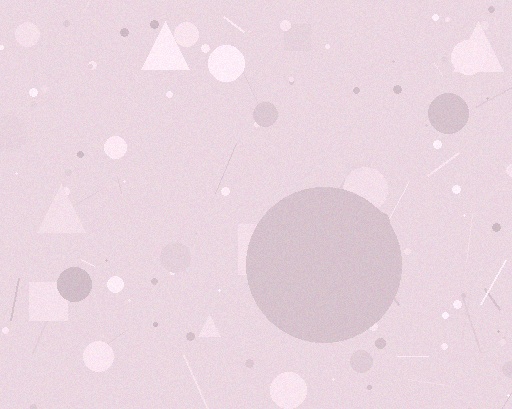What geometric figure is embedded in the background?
A circle is embedded in the background.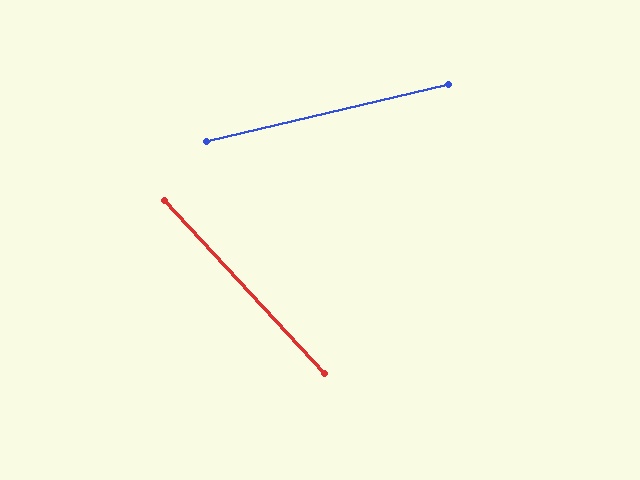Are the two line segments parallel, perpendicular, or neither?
Neither parallel nor perpendicular — they differ by about 61°.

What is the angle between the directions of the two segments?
Approximately 61 degrees.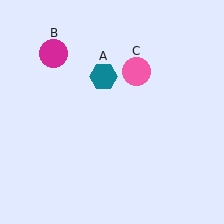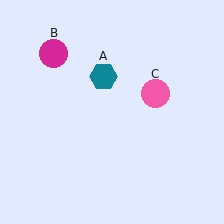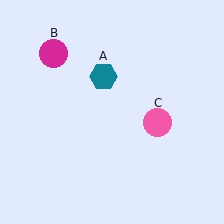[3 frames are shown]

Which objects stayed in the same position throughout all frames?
Teal hexagon (object A) and magenta circle (object B) remained stationary.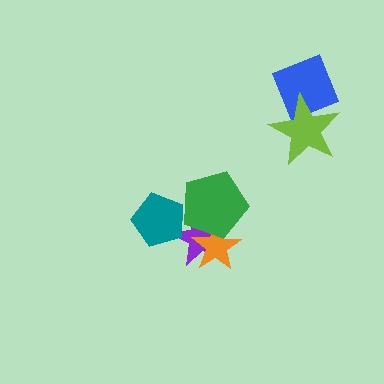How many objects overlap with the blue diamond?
1 object overlaps with the blue diamond.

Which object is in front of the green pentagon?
The teal pentagon is in front of the green pentagon.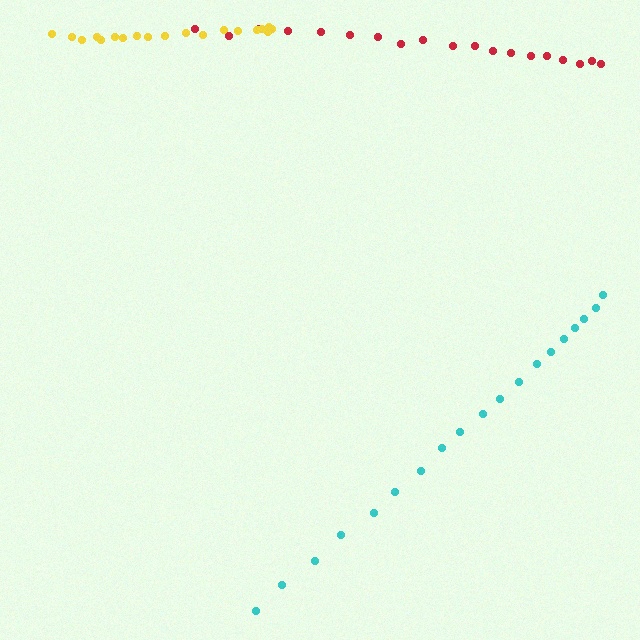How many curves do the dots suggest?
There are 3 distinct paths.